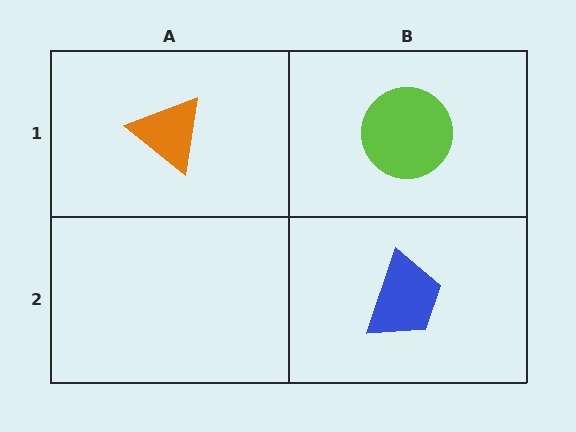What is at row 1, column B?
A lime circle.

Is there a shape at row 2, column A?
No, that cell is empty.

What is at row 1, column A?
An orange triangle.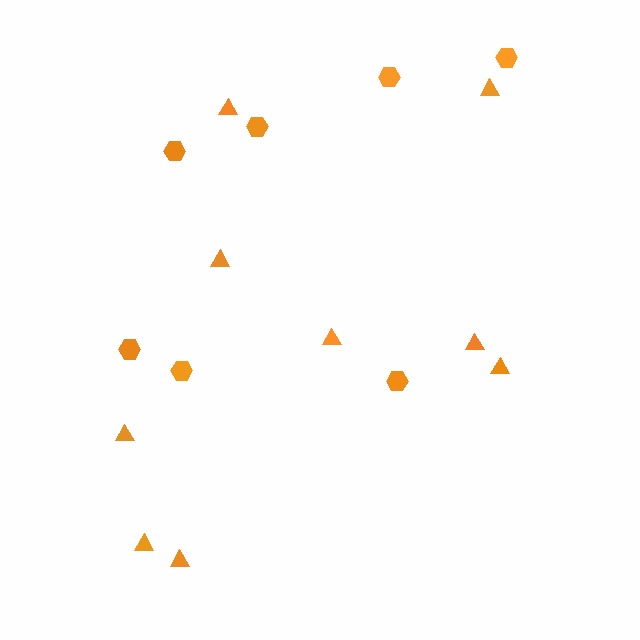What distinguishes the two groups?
There are 2 groups: one group of triangles (9) and one group of hexagons (7).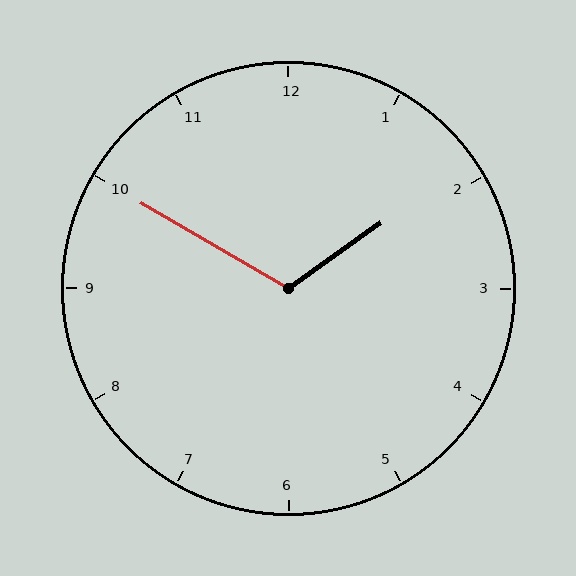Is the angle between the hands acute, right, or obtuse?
It is obtuse.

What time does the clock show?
1:50.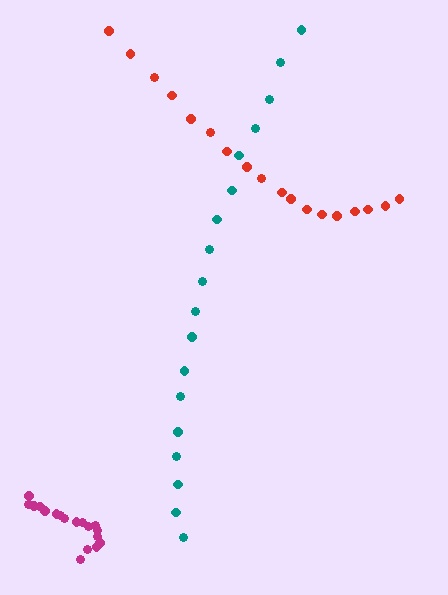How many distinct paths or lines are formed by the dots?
There are 3 distinct paths.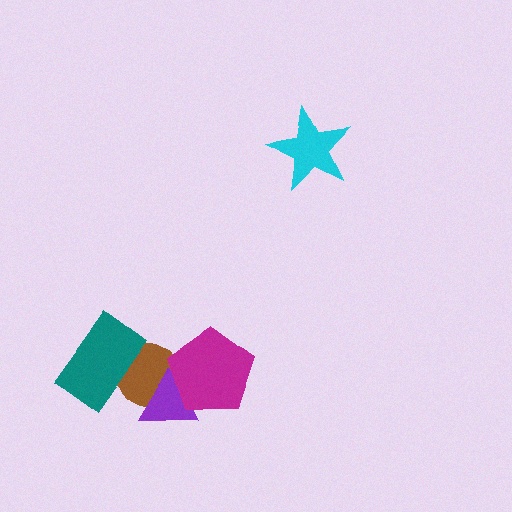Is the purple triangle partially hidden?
Yes, it is partially covered by another shape.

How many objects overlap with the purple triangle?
2 objects overlap with the purple triangle.